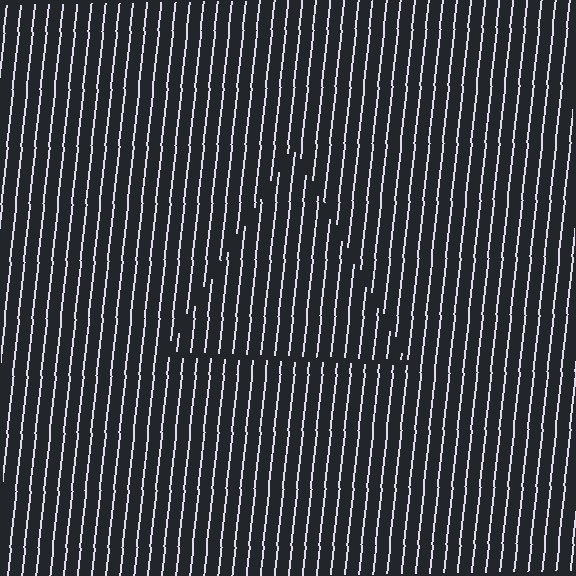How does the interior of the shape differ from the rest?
The interior of the shape contains the same grating, shifted by half a period — the contour is defined by the phase discontinuity where line-ends from the inner and outer gratings abut.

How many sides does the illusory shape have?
3 sides — the line-ends trace a triangle.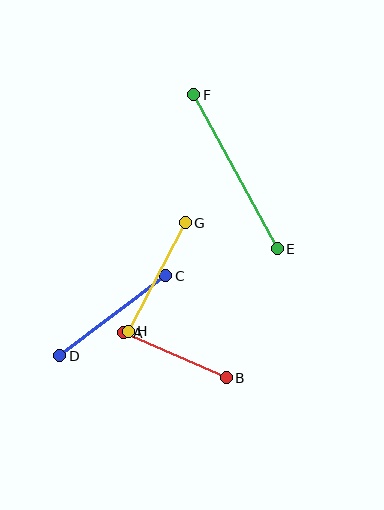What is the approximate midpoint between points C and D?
The midpoint is at approximately (113, 316) pixels.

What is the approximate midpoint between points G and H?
The midpoint is at approximately (157, 277) pixels.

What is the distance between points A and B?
The distance is approximately 112 pixels.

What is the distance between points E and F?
The distance is approximately 175 pixels.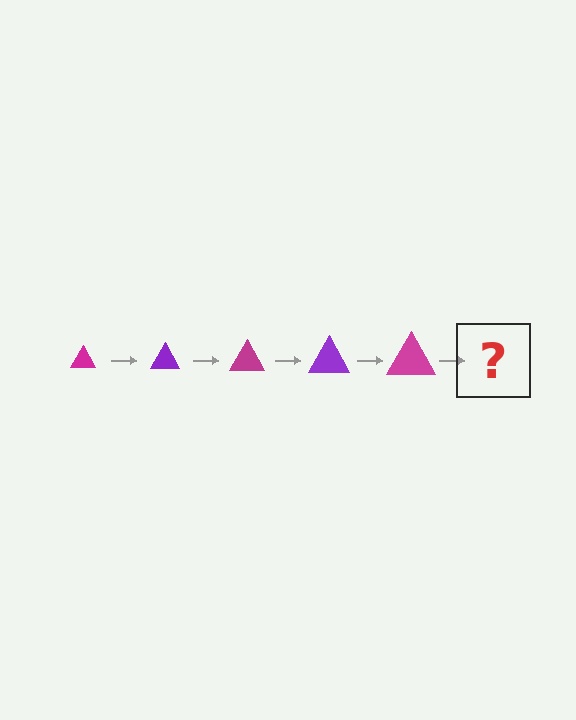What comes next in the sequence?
The next element should be a purple triangle, larger than the previous one.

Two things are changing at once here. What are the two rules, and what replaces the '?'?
The two rules are that the triangle grows larger each step and the color cycles through magenta and purple. The '?' should be a purple triangle, larger than the previous one.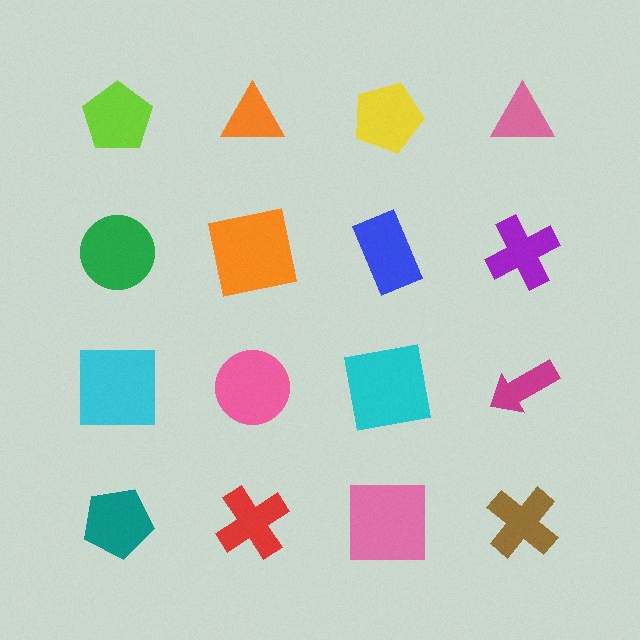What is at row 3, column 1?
A cyan square.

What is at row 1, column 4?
A pink triangle.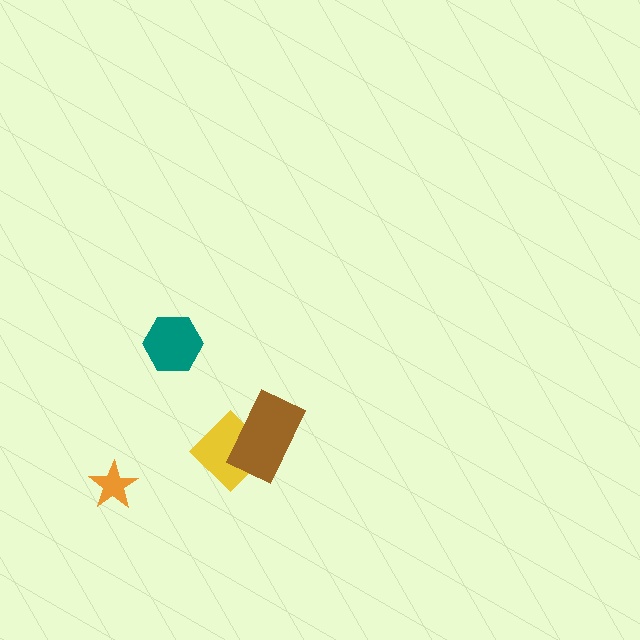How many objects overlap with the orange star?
0 objects overlap with the orange star.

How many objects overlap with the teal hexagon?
0 objects overlap with the teal hexagon.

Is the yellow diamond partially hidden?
Yes, it is partially covered by another shape.